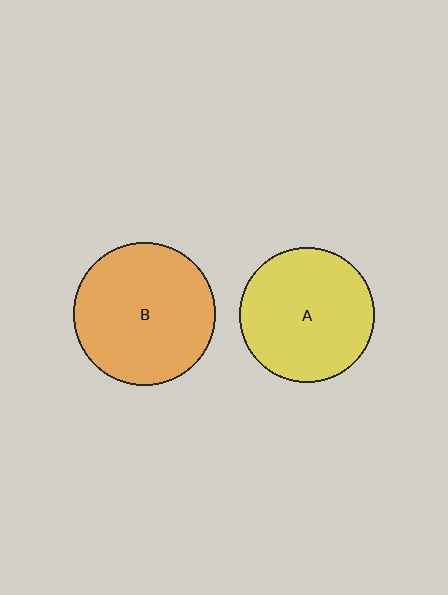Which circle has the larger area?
Circle B (orange).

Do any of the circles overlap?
No, none of the circles overlap.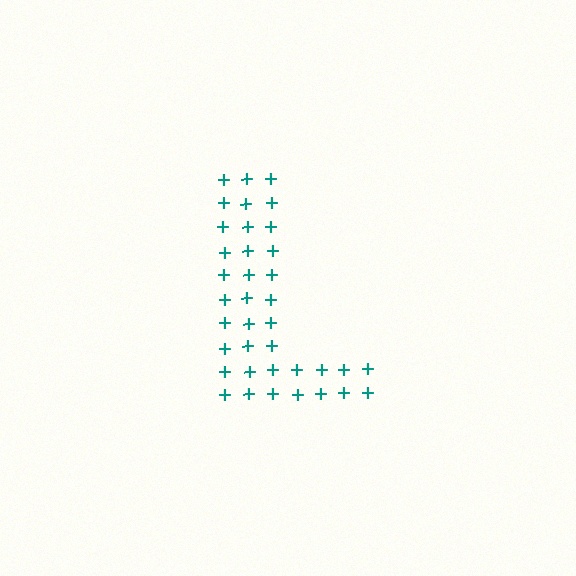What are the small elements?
The small elements are plus signs.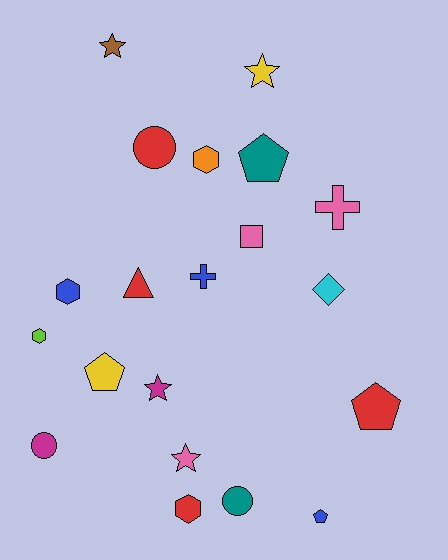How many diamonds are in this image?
There is 1 diamond.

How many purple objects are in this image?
There are no purple objects.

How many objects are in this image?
There are 20 objects.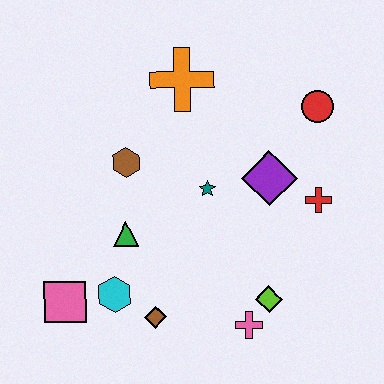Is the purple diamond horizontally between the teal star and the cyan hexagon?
No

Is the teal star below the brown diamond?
No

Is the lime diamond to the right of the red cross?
No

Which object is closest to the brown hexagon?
The green triangle is closest to the brown hexagon.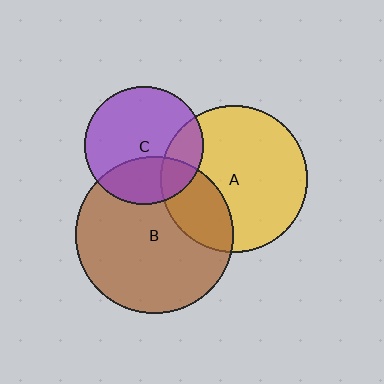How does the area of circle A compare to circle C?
Approximately 1.5 times.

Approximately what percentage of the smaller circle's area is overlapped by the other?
Approximately 30%.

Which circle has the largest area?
Circle B (brown).